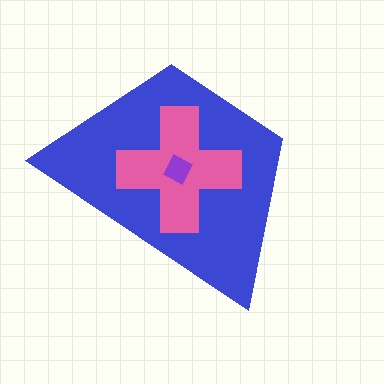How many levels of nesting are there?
3.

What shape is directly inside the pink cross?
The purple diamond.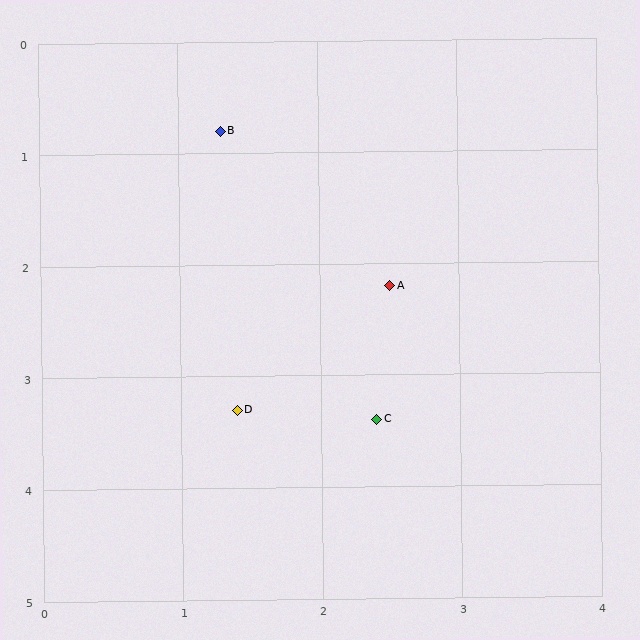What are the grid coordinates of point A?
Point A is at approximately (2.5, 2.2).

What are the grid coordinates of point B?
Point B is at approximately (1.3, 0.8).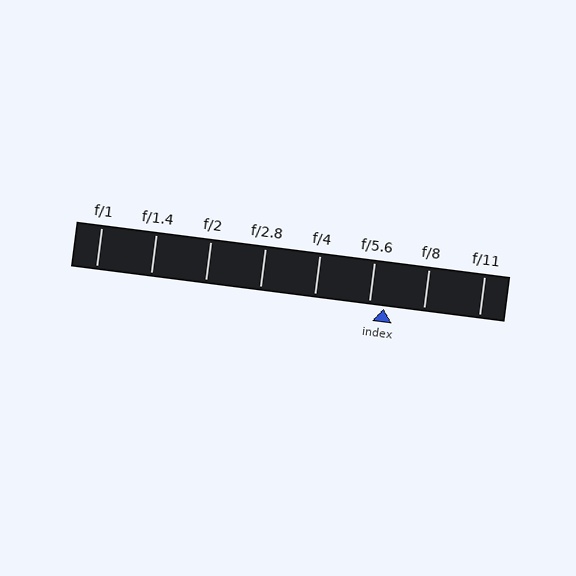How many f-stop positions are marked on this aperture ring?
There are 8 f-stop positions marked.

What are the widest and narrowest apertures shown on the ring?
The widest aperture shown is f/1 and the narrowest is f/11.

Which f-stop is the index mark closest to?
The index mark is closest to f/5.6.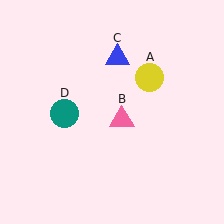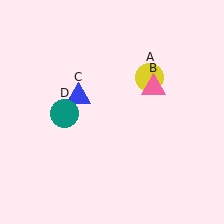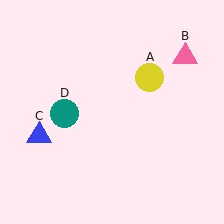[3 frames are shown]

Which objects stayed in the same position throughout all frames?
Yellow circle (object A) and teal circle (object D) remained stationary.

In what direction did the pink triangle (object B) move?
The pink triangle (object B) moved up and to the right.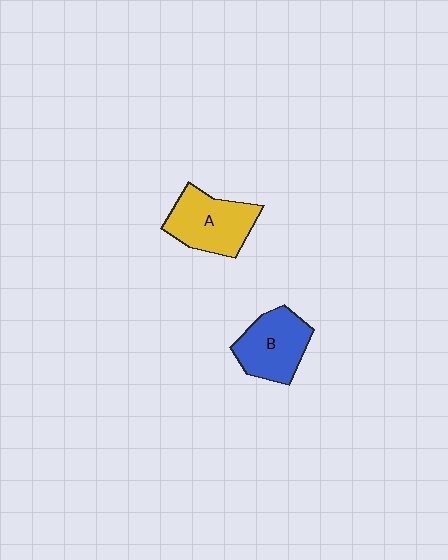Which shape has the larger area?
Shape A (yellow).